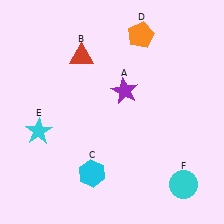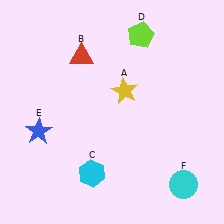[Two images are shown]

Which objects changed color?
A changed from purple to yellow. D changed from orange to lime. E changed from cyan to blue.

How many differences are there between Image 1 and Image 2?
There are 3 differences between the two images.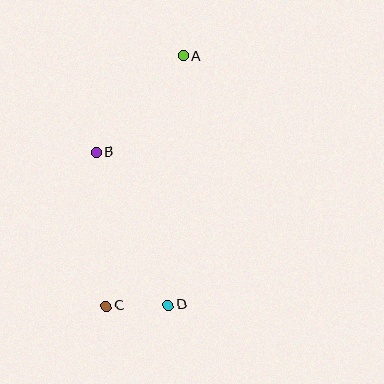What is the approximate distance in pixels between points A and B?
The distance between A and B is approximately 130 pixels.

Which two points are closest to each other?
Points C and D are closest to each other.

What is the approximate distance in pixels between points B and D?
The distance between B and D is approximately 169 pixels.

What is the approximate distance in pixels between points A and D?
The distance between A and D is approximately 249 pixels.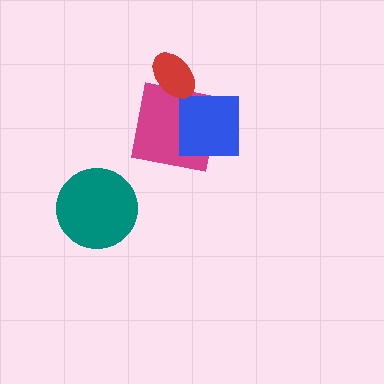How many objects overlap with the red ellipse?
1 object overlaps with the red ellipse.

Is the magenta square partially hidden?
Yes, it is partially covered by another shape.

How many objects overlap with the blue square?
1 object overlaps with the blue square.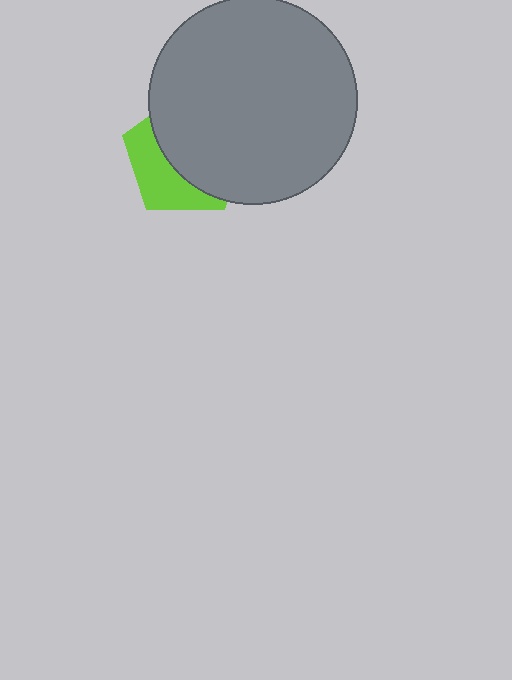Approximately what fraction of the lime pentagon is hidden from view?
Roughly 62% of the lime pentagon is hidden behind the gray circle.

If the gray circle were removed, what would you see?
You would see the complete lime pentagon.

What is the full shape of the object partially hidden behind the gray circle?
The partially hidden object is a lime pentagon.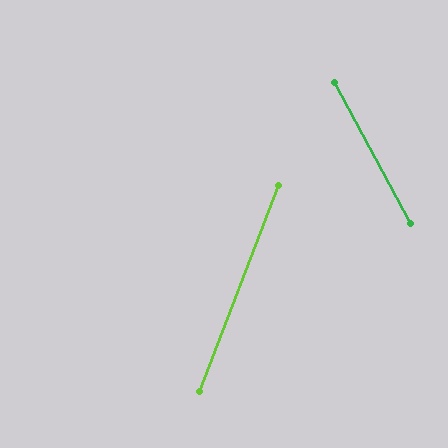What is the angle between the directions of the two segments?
Approximately 50 degrees.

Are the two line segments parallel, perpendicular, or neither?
Neither parallel nor perpendicular — they differ by about 50°.